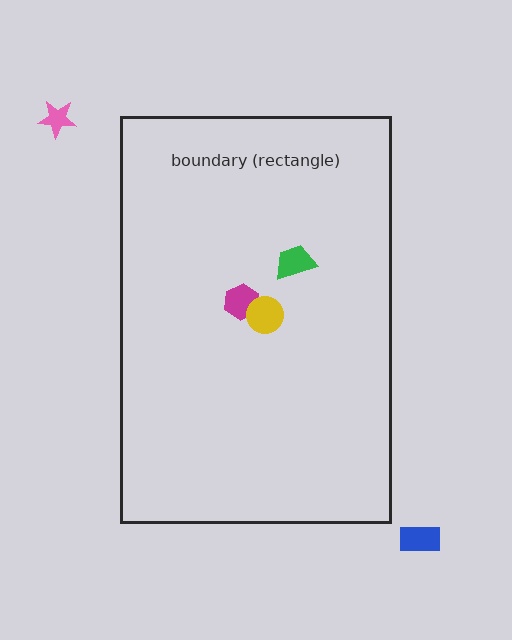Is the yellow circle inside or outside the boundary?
Inside.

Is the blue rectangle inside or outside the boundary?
Outside.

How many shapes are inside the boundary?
3 inside, 2 outside.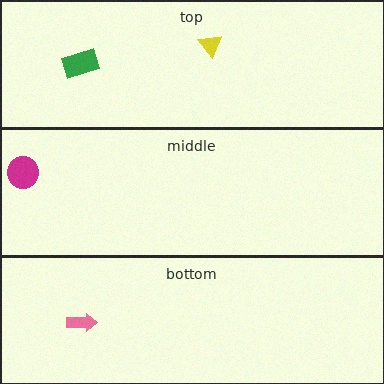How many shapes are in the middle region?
1.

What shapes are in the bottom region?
The pink arrow.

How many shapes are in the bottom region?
1.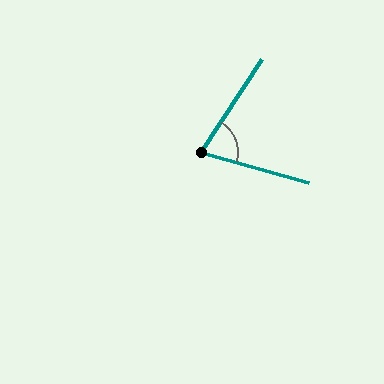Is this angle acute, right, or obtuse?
It is acute.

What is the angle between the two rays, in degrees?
Approximately 72 degrees.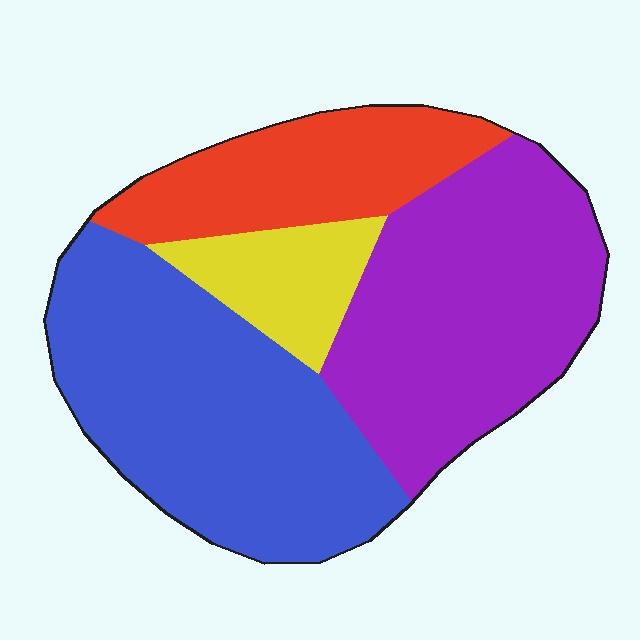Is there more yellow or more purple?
Purple.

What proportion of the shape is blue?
Blue takes up about three eighths (3/8) of the shape.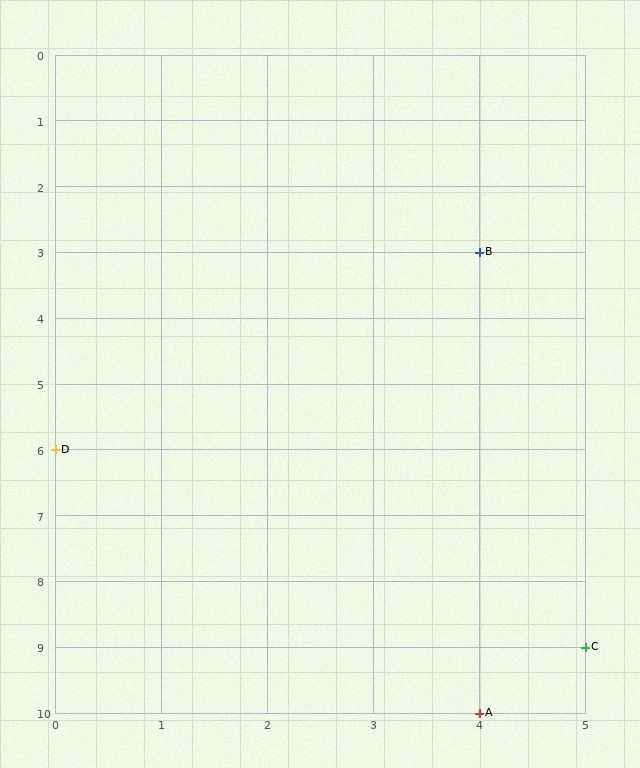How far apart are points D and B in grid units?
Points D and B are 4 columns and 3 rows apart (about 5.0 grid units diagonally).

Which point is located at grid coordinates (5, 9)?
Point C is at (5, 9).